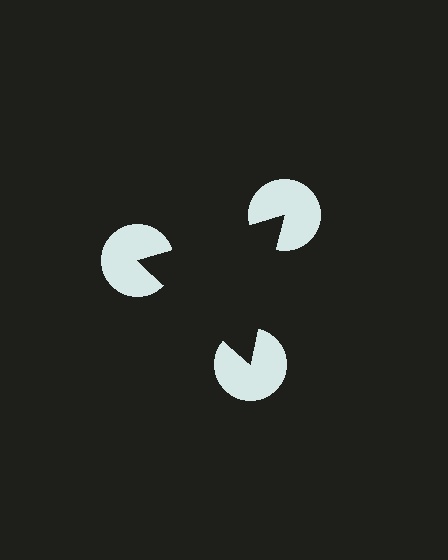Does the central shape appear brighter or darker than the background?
It typically appears slightly darker than the background, even though no actual brightness change is drawn.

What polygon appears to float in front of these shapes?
An illusory triangle — its edges are inferred from the aligned wedge cuts in the pac-man discs, not physically drawn.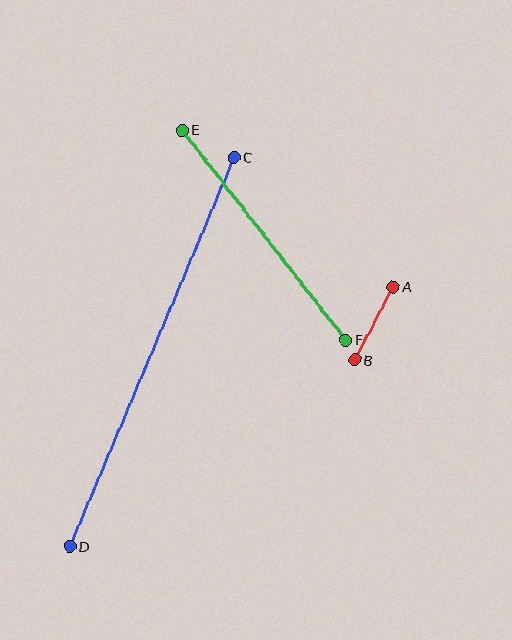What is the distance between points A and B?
The distance is approximately 82 pixels.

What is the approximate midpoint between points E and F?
The midpoint is at approximately (264, 235) pixels.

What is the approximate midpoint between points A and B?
The midpoint is at approximately (374, 323) pixels.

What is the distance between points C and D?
The distance is approximately 422 pixels.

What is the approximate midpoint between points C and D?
The midpoint is at approximately (152, 352) pixels.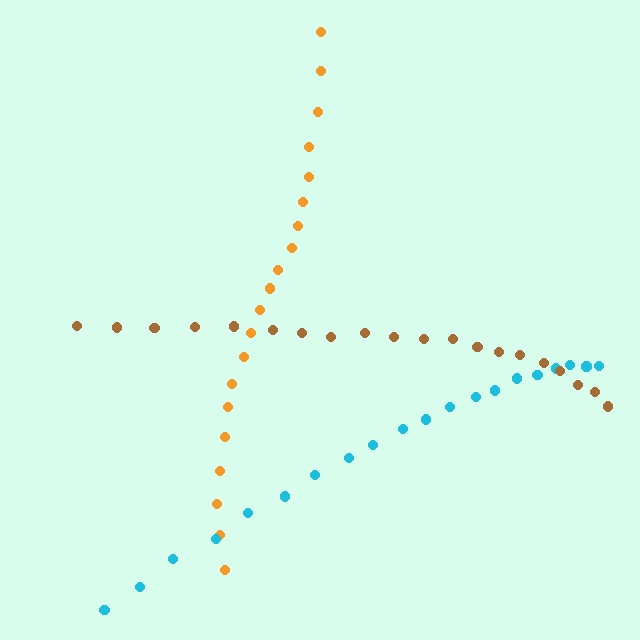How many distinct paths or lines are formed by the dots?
There are 3 distinct paths.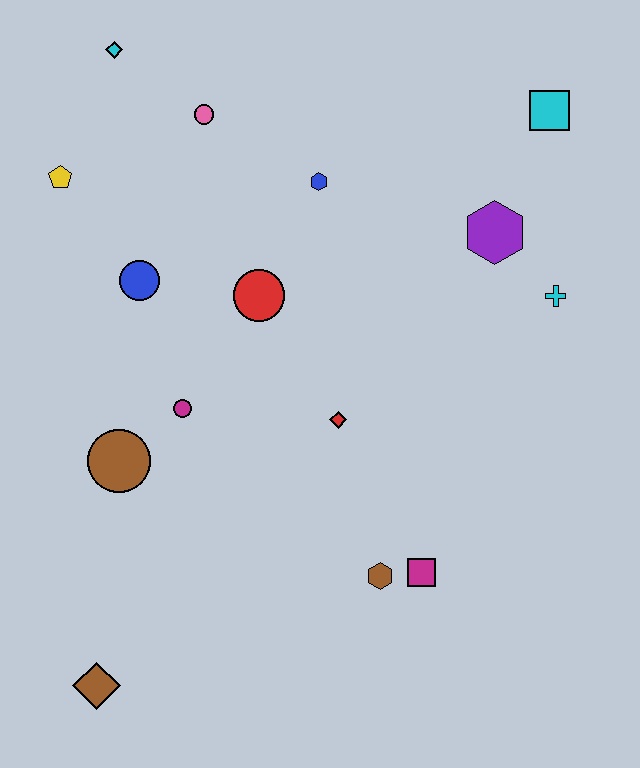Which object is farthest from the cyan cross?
The brown diamond is farthest from the cyan cross.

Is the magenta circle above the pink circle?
No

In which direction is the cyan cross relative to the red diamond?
The cyan cross is to the right of the red diamond.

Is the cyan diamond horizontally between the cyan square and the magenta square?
No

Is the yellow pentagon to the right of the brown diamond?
No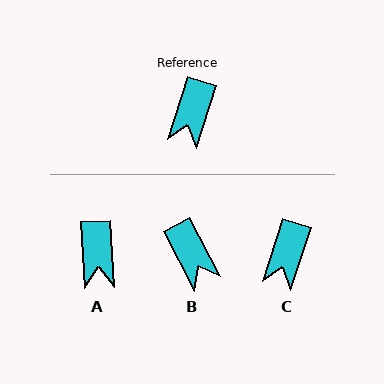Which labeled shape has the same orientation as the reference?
C.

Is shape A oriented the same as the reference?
No, it is off by about 21 degrees.